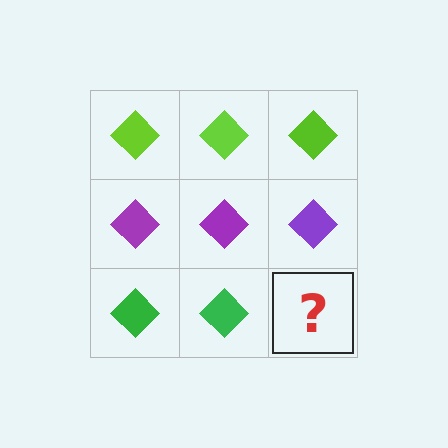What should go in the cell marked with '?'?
The missing cell should contain a green diamond.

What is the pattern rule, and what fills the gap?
The rule is that each row has a consistent color. The gap should be filled with a green diamond.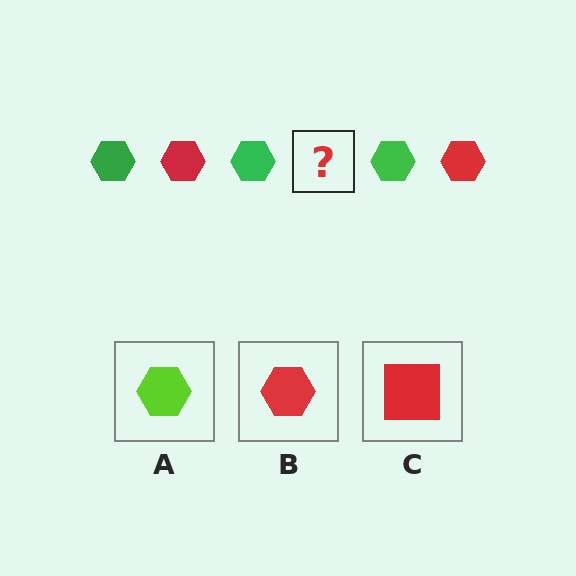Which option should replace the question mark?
Option B.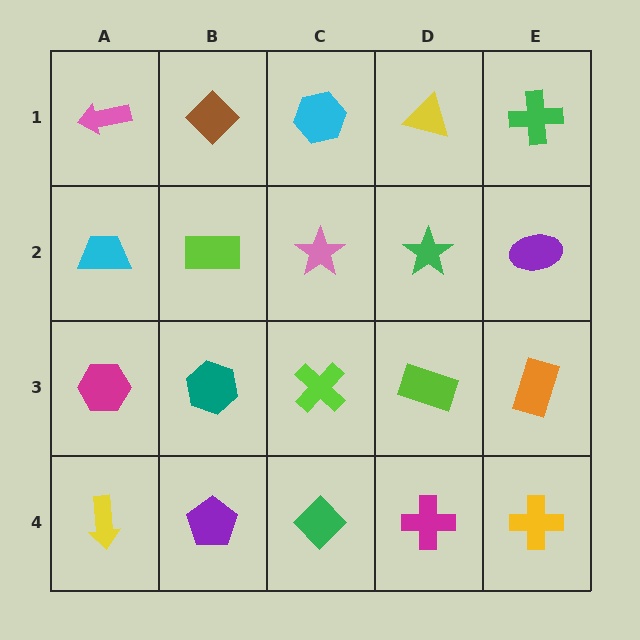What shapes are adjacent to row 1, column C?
A pink star (row 2, column C), a brown diamond (row 1, column B), a yellow triangle (row 1, column D).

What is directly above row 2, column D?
A yellow triangle.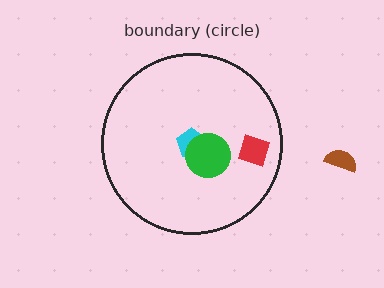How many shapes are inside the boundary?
3 inside, 1 outside.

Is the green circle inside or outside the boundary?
Inside.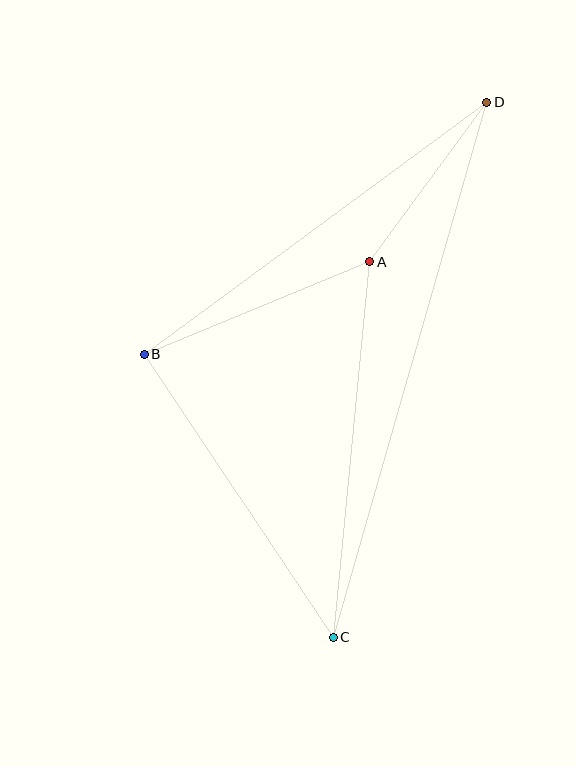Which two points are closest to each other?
Points A and D are closest to each other.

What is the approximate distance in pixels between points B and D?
The distance between B and D is approximately 425 pixels.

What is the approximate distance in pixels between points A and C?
The distance between A and C is approximately 377 pixels.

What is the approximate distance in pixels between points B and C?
The distance between B and C is approximately 340 pixels.